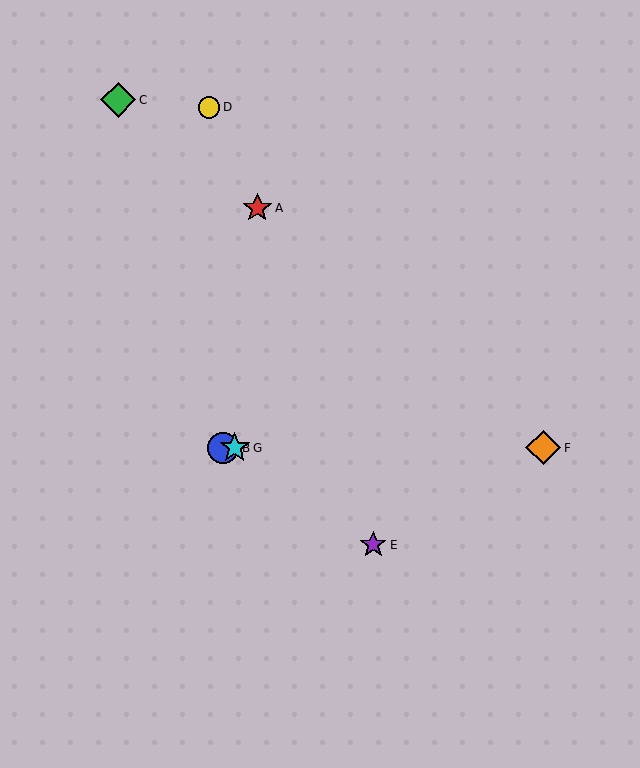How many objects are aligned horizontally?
3 objects (B, F, G) are aligned horizontally.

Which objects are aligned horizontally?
Objects B, F, G are aligned horizontally.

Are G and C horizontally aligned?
No, G is at y≈448 and C is at y≈100.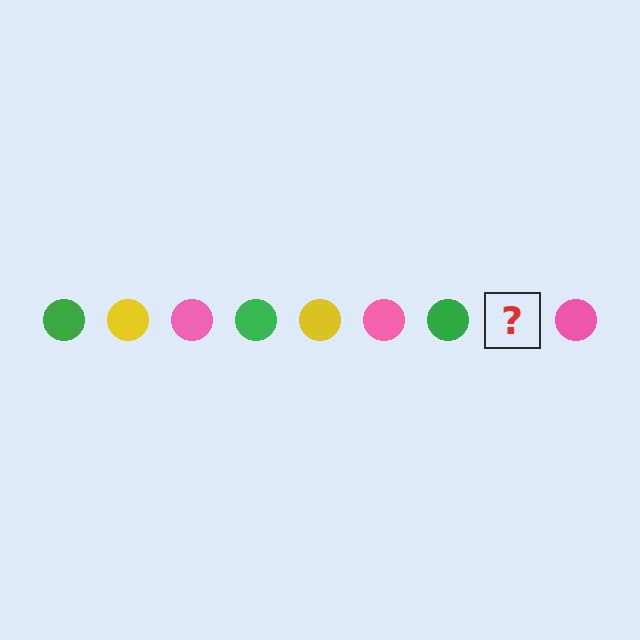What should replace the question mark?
The question mark should be replaced with a yellow circle.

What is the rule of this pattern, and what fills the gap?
The rule is that the pattern cycles through green, yellow, pink circles. The gap should be filled with a yellow circle.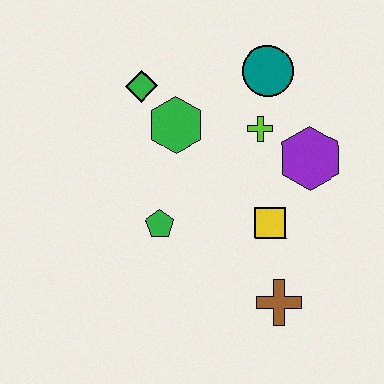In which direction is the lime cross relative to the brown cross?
The lime cross is above the brown cross.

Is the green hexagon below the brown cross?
No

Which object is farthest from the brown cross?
The green diamond is farthest from the brown cross.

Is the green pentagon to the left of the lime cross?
Yes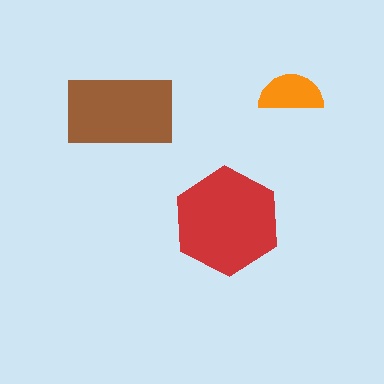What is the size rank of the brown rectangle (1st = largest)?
2nd.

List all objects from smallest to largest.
The orange semicircle, the brown rectangle, the red hexagon.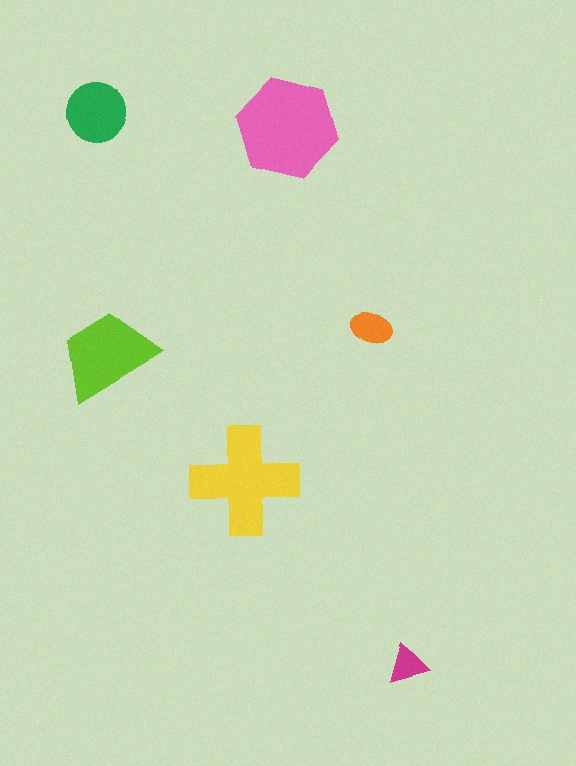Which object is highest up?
The green circle is topmost.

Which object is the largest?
The pink hexagon.